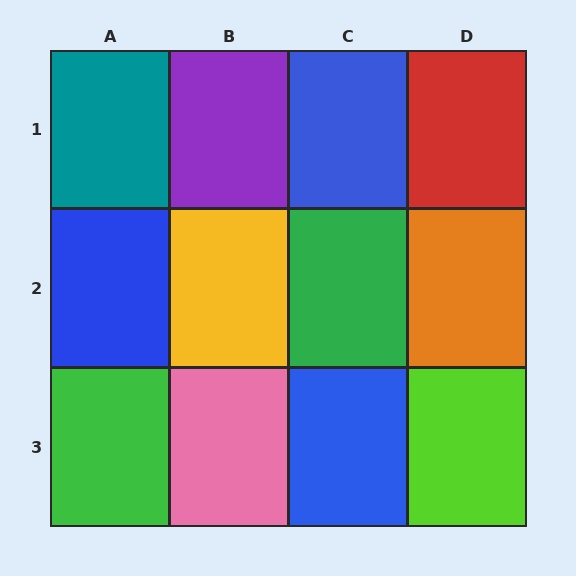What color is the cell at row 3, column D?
Lime.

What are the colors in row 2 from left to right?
Blue, yellow, green, orange.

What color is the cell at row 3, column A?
Green.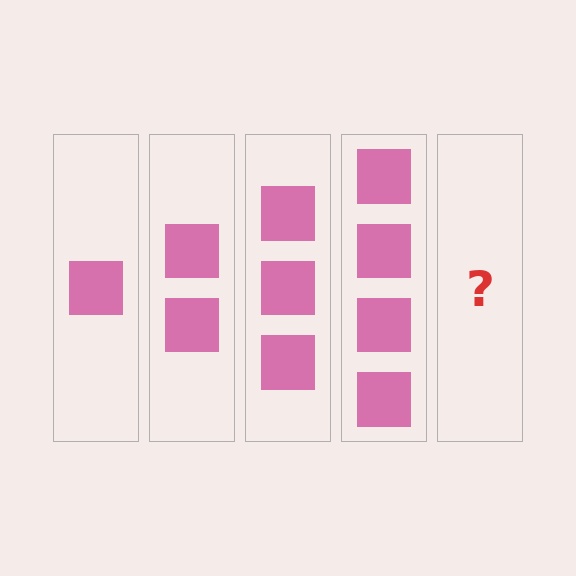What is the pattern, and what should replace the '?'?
The pattern is that each step adds one more square. The '?' should be 5 squares.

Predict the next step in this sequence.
The next step is 5 squares.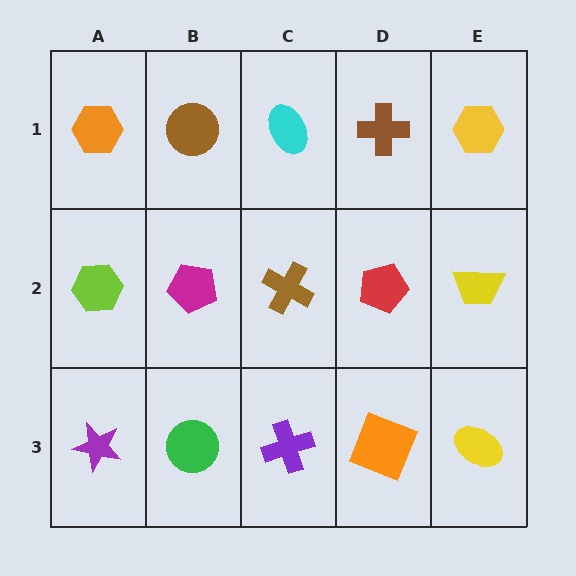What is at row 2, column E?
A yellow trapezoid.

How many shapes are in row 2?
5 shapes.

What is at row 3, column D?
An orange square.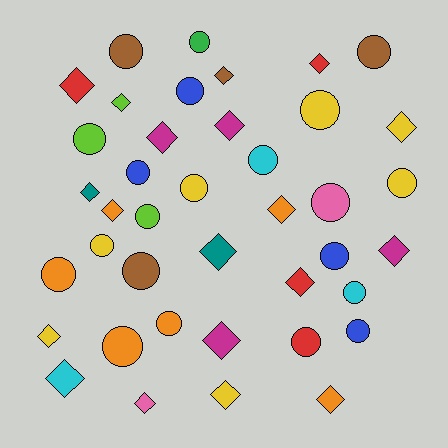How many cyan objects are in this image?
There are 3 cyan objects.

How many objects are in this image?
There are 40 objects.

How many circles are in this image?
There are 21 circles.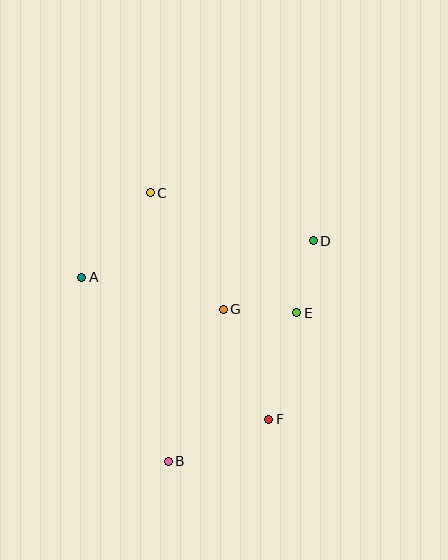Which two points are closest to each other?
Points E and G are closest to each other.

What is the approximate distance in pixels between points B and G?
The distance between B and G is approximately 162 pixels.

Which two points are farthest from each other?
Points B and C are farthest from each other.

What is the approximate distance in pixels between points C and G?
The distance between C and G is approximately 137 pixels.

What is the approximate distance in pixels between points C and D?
The distance between C and D is approximately 170 pixels.